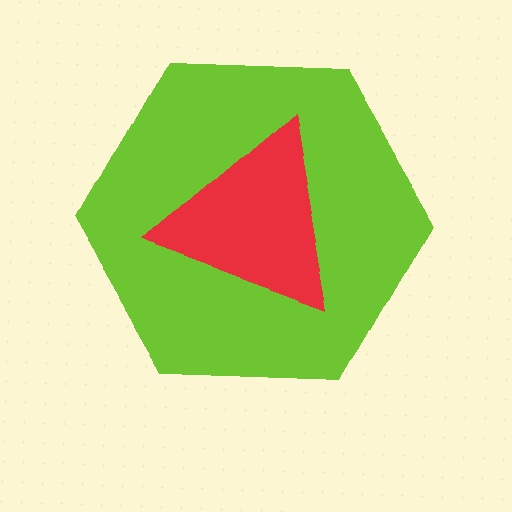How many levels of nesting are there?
2.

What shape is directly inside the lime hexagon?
The red triangle.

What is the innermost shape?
The red triangle.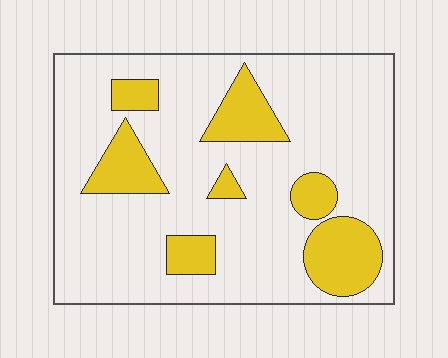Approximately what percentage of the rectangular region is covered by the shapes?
Approximately 20%.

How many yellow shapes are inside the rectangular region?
7.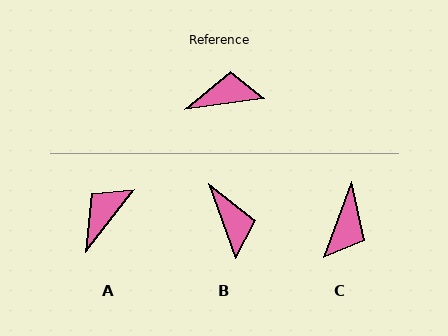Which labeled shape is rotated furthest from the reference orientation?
C, about 118 degrees away.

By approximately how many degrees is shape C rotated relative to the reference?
Approximately 118 degrees clockwise.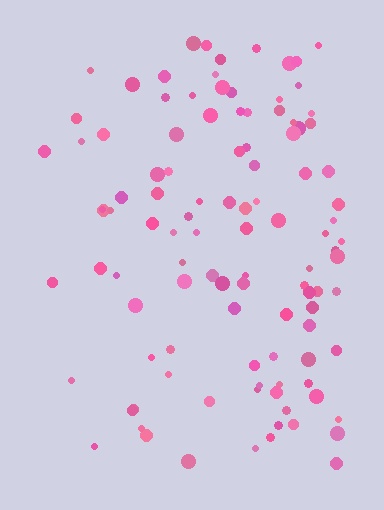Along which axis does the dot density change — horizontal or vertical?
Horizontal.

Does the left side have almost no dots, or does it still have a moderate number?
Still a moderate number, just noticeably fewer than the right.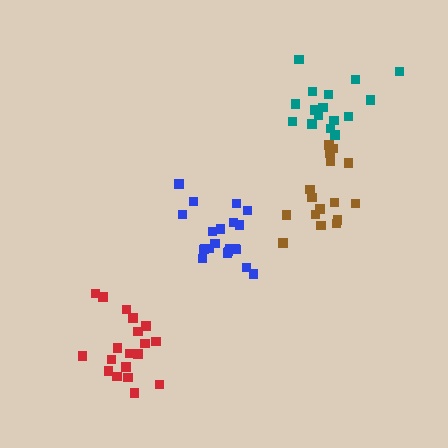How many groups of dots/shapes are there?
There are 4 groups.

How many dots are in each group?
Group 1: 21 dots, Group 2: 19 dots, Group 3: 16 dots, Group 4: 16 dots (72 total).